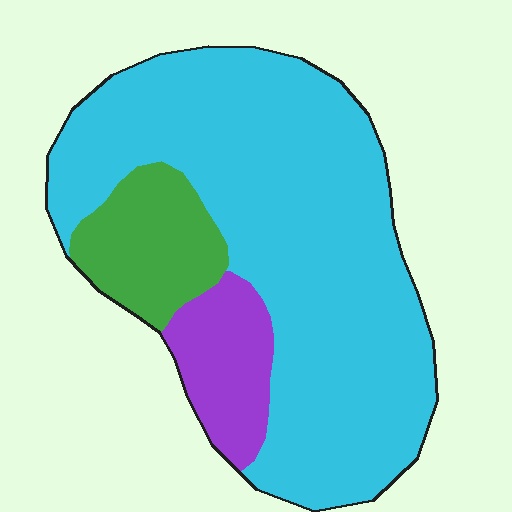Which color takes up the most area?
Cyan, at roughly 75%.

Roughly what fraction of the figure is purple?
Purple covers 12% of the figure.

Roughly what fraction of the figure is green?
Green takes up about one eighth (1/8) of the figure.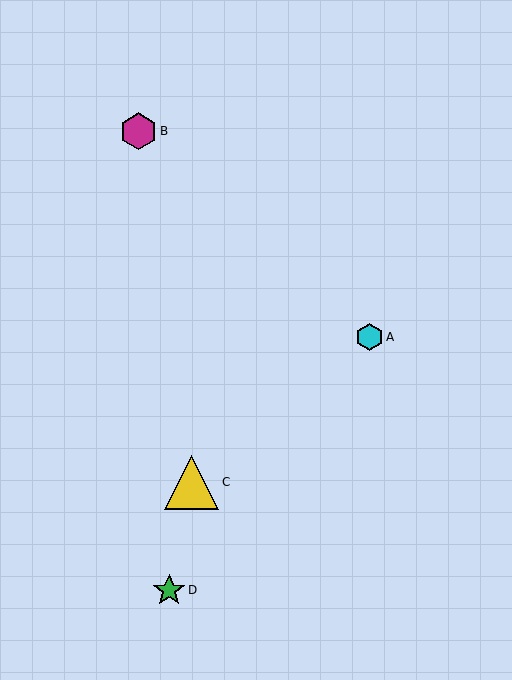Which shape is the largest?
The yellow triangle (labeled C) is the largest.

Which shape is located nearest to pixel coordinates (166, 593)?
The green star (labeled D) at (169, 590) is nearest to that location.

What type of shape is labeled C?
Shape C is a yellow triangle.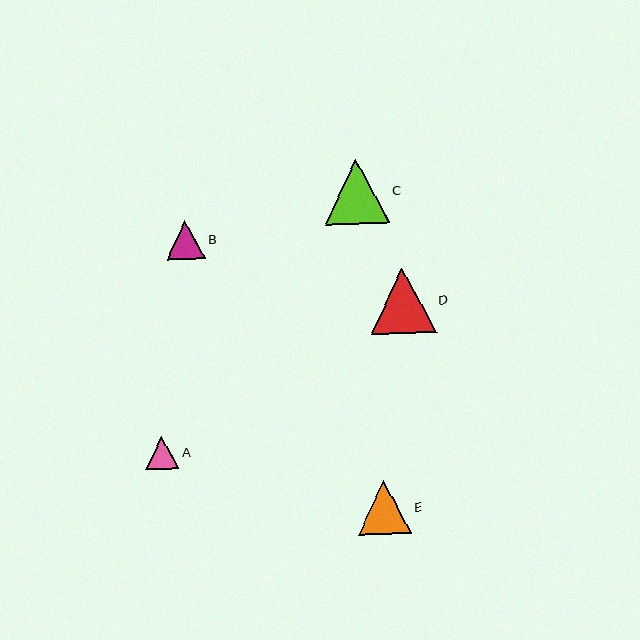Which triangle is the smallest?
Triangle A is the smallest with a size of approximately 33 pixels.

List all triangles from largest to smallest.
From largest to smallest: D, C, E, B, A.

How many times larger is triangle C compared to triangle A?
Triangle C is approximately 2.0 times the size of triangle A.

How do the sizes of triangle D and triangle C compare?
Triangle D and triangle C are approximately the same size.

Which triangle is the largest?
Triangle D is the largest with a size of approximately 66 pixels.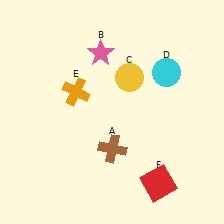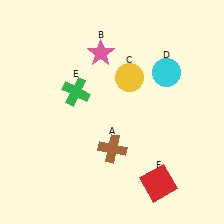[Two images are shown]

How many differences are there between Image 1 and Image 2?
There is 1 difference between the two images.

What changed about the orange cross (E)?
In Image 1, E is orange. In Image 2, it changed to green.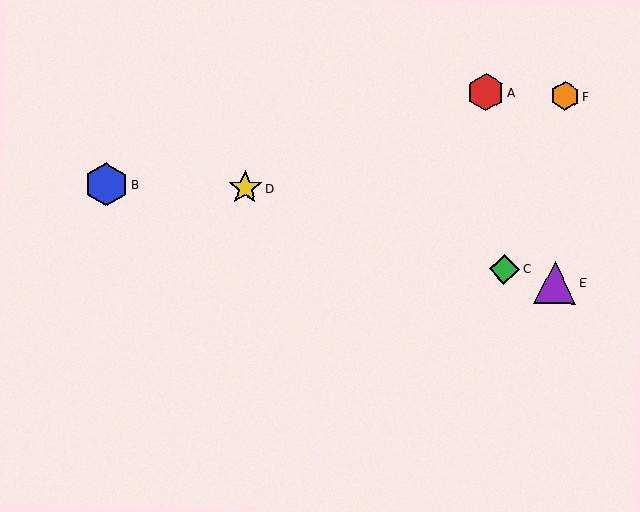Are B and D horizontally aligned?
Yes, both are at y≈184.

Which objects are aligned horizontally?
Objects B, D are aligned horizontally.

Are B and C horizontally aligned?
No, B is at y≈184 and C is at y≈269.